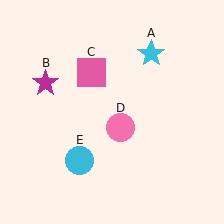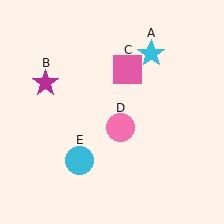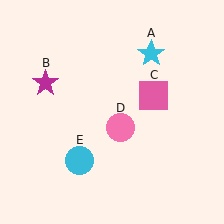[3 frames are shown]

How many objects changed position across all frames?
1 object changed position: pink square (object C).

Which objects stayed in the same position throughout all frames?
Cyan star (object A) and magenta star (object B) and pink circle (object D) and cyan circle (object E) remained stationary.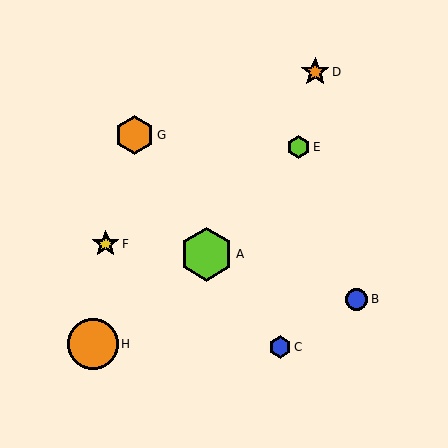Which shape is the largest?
The lime hexagon (labeled A) is the largest.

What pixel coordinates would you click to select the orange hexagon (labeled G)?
Click at (134, 135) to select the orange hexagon G.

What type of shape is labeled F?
Shape F is a yellow star.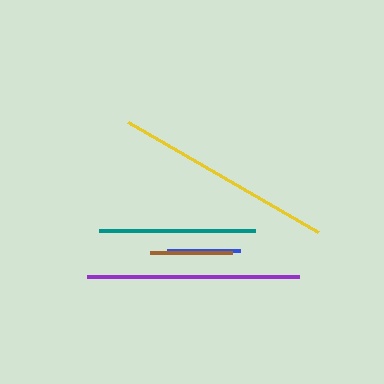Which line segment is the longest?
The yellow line is the longest at approximately 220 pixels.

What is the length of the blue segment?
The blue segment is approximately 73 pixels long.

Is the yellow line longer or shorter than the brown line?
The yellow line is longer than the brown line.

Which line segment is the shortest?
The blue line is the shortest at approximately 73 pixels.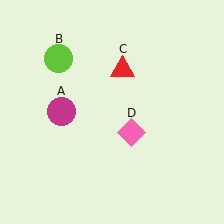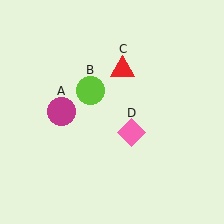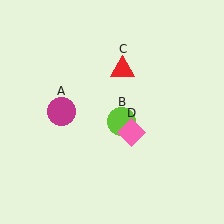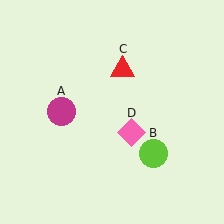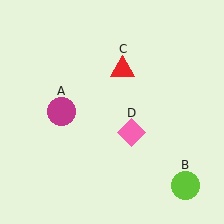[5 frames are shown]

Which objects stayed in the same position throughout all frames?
Magenta circle (object A) and red triangle (object C) and pink diamond (object D) remained stationary.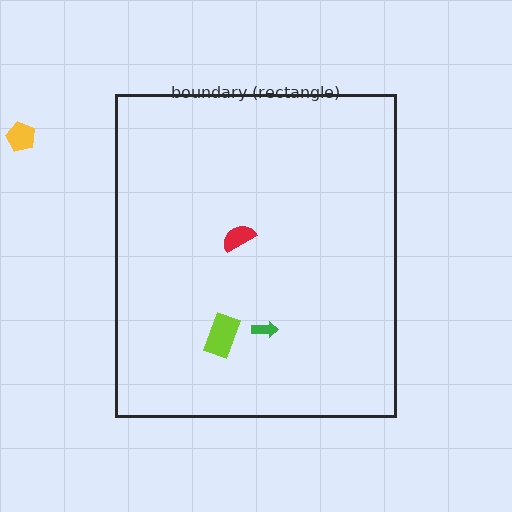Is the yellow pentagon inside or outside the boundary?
Outside.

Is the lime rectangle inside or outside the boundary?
Inside.